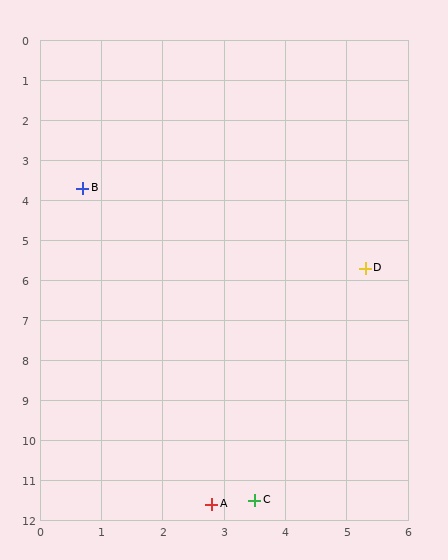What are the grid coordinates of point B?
Point B is at approximately (0.7, 3.7).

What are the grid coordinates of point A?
Point A is at approximately (2.8, 11.6).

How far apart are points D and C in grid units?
Points D and C are about 6.1 grid units apart.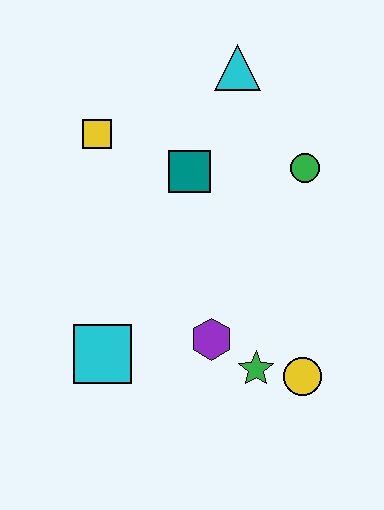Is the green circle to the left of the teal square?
No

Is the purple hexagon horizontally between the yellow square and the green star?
Yes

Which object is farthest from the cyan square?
The cyan triangle is farthest from the cyan square.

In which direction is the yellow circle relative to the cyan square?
The yellow circle is to the right of the cyan square.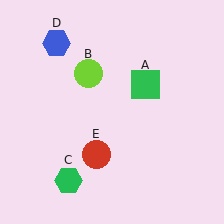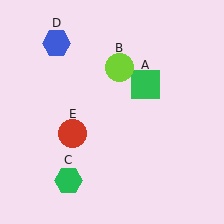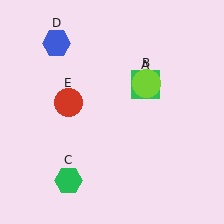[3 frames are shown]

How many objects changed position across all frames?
2 objects changed position: lime circle (object B), red circle (object E).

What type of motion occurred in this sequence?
The lime circle (object B), red circle (object E) rotated clockwise around the center of the scene.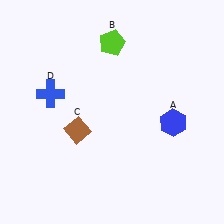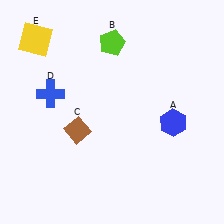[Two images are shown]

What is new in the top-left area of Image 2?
A yellow square (E) was added in the top-left area of Image 2.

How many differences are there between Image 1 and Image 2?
There is 1 difference between the two images.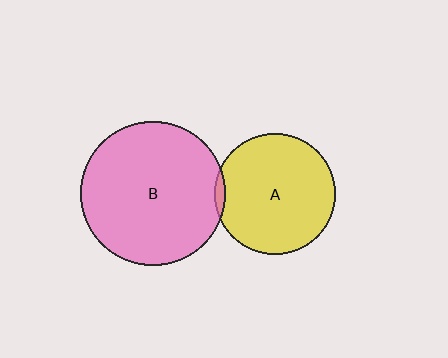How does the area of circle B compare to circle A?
Approximately 1.4 times.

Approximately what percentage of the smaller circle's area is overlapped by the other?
Approximately 5%.